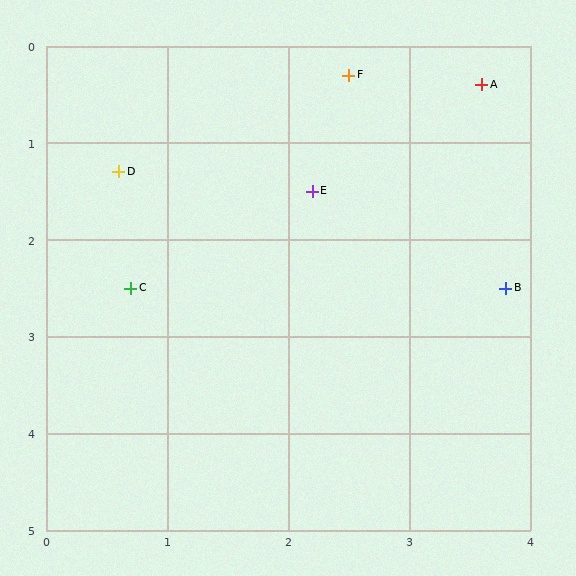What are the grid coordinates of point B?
Point B is at approximately (3.8, 2.5).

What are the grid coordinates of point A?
Point A is at approximately (3.6, 0.4).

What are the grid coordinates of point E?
Point E is at approximately (2.2, 1.5).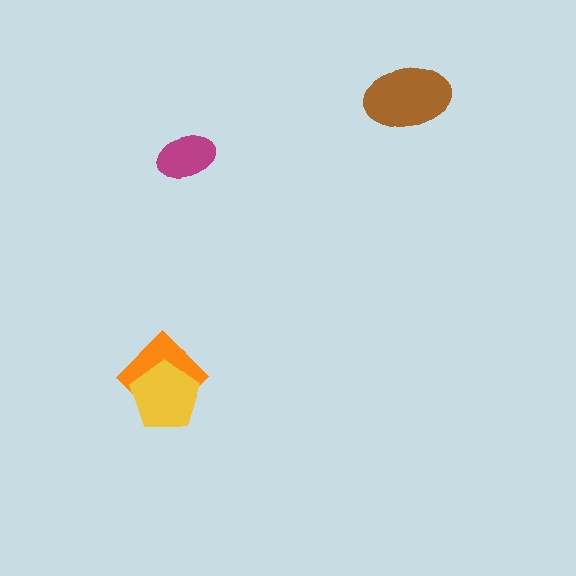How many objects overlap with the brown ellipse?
0 objects overlap with the brown ellipse.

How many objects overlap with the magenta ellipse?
0 objects overlap with the magenta ellipse.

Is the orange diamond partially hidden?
Yes, it is partially covered by another shape.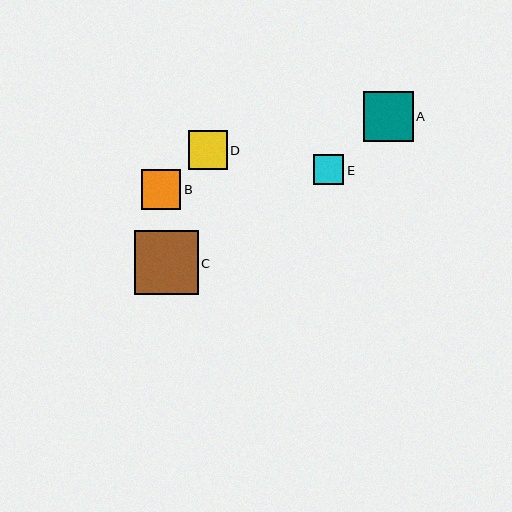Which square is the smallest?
Square E is the smallest with a size of approximately 31 pixels.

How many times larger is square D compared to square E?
Square D is approximately 1.3 times the size of square E.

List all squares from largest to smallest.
From largest to smallest: C, A, B, D, E.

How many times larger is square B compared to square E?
Square B is approximately 1.3 times the size of square E.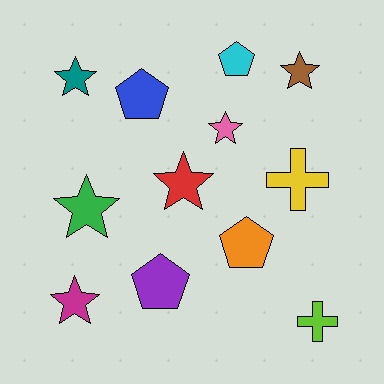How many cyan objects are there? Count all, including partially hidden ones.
There is 1 cyan object.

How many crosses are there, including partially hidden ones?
There are 2 crosses.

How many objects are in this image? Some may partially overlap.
There are 12 objects.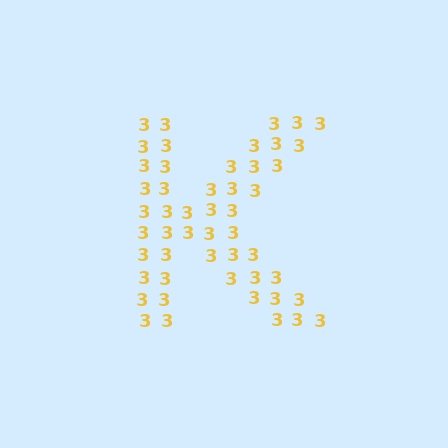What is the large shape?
The large shape is the letter K.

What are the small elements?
The small elements are digit 3's.